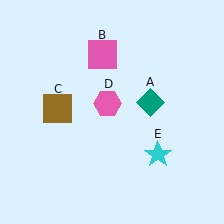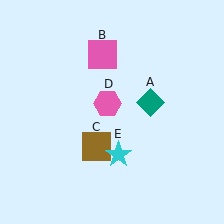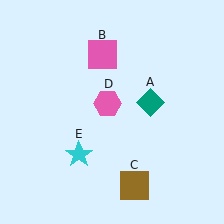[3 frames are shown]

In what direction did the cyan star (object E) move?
The cyan star (object E) moved left.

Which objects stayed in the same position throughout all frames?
Teal diamond (object A) and pink square (object B) and pink hexagon (object D) remained stationary.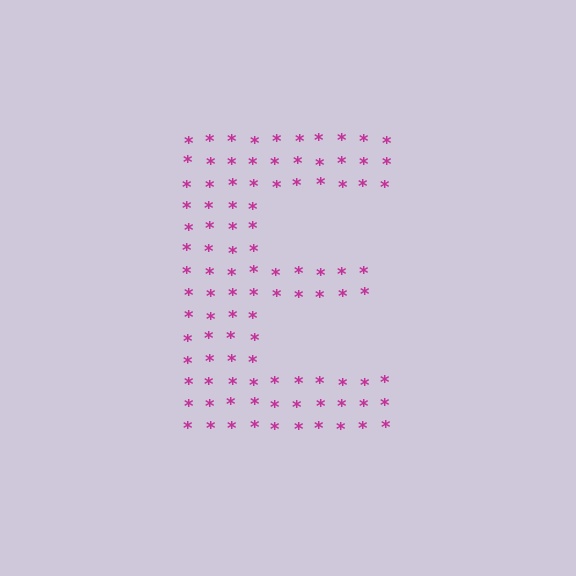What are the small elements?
The small elements are asterisks.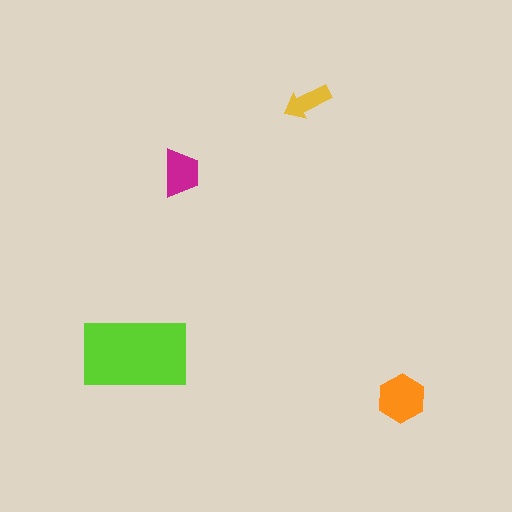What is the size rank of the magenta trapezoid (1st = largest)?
3rd.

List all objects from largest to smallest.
The lime rectangle, the orange hexagon, the magenta trapezoid, the yellow arrow.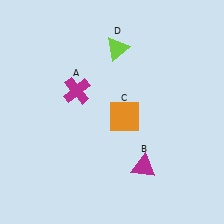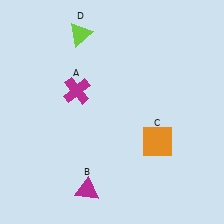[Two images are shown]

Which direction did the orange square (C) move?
The orange square (C) moved right.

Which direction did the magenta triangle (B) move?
The magenta triangle (B) moved left.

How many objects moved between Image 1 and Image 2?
3 objects moved between the two images.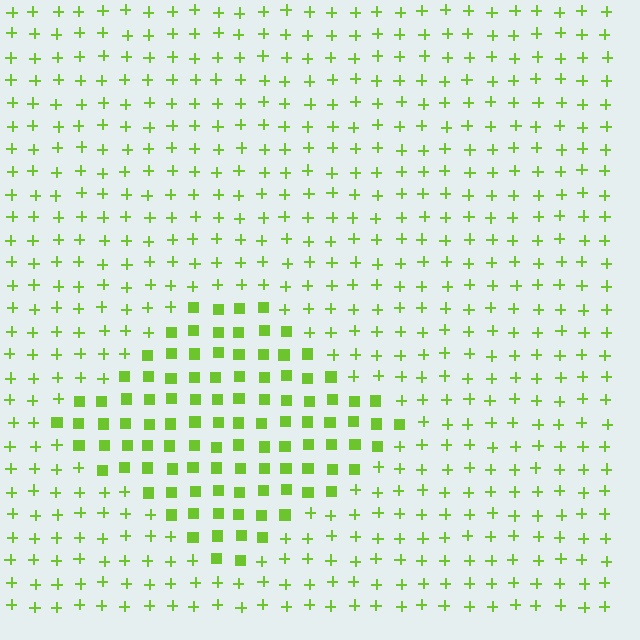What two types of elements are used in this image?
The image uses squares inside the diamond region and plus signs outside it.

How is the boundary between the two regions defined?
The boundary is defined by a change in element shape: squares inside vs. plus signs outside. All elements share the same color and spacing.